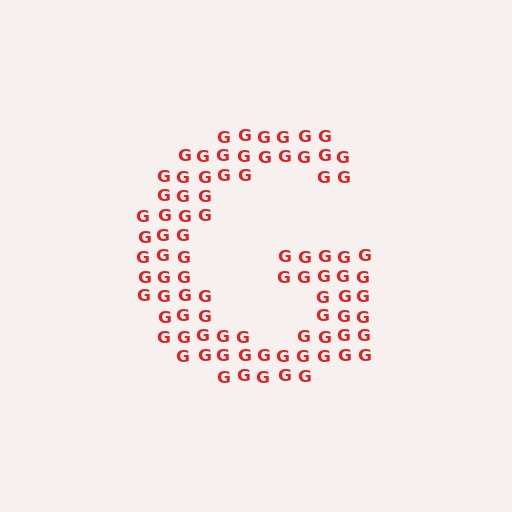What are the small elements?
The small elements are letter G's.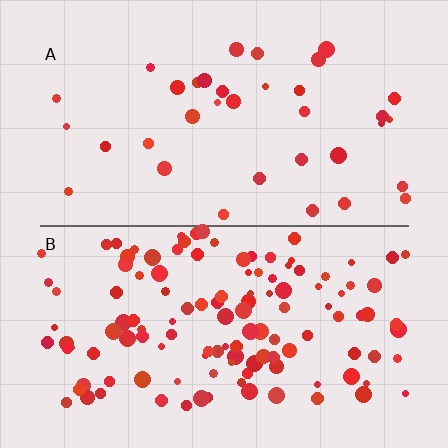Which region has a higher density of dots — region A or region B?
B (the bottom).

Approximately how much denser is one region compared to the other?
Approximately 3.4× — region B over region A.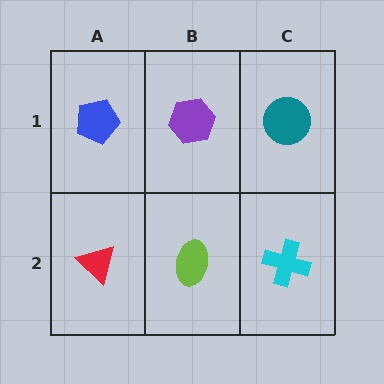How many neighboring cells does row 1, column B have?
3.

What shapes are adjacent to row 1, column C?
A cyan cross (row 2, column C), a purple hexagon (row 1, column B).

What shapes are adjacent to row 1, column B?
A lime ellipse (row 2, column B), a blue pentagon (row 1, column A), a teal circle (row 1, column C).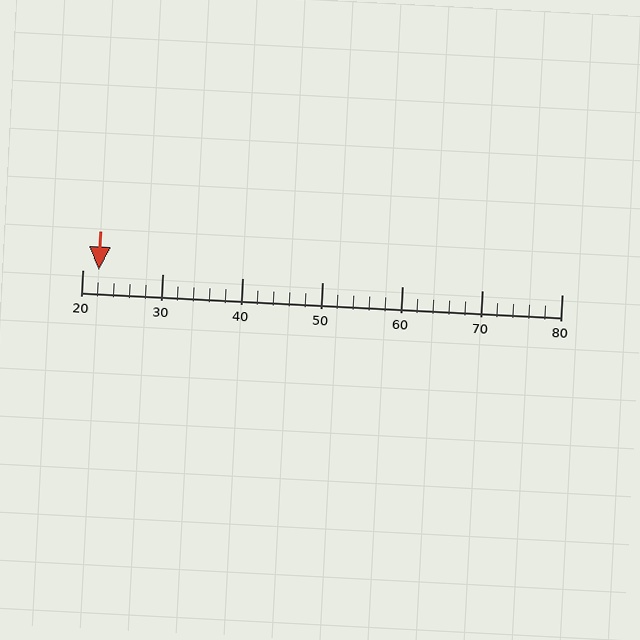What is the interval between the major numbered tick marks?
The major tick marks are spaced 10 units apart.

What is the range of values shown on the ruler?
The ruler shows values from 20 to 80.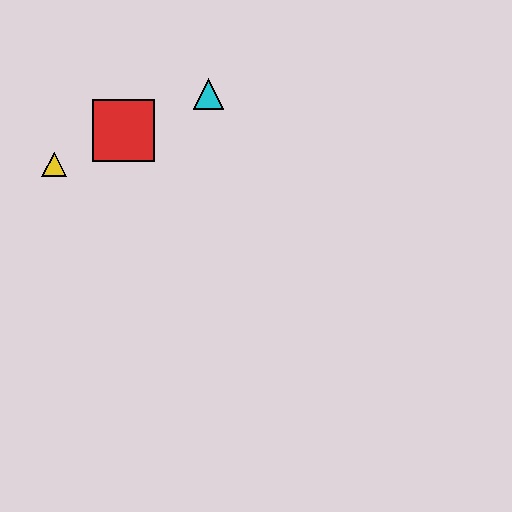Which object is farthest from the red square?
The cyan triangle is farthest from the red square.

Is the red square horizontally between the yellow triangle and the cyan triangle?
Yes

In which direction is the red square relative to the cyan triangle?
The red square is to the left of the cyan triangle.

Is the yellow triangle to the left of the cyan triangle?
Yes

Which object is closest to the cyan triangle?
The red square is closest to the cyan triangle.